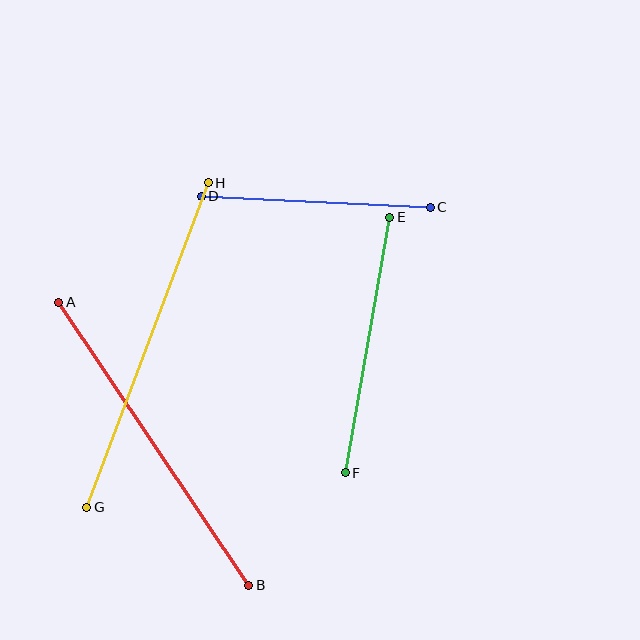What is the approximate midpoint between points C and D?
The midpoint is at approximately (316, 202) pixels.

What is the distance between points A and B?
The distance is approximately 341 pixels.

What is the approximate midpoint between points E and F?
The midpoint is at approximately (368, 345) pixels.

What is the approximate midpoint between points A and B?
The midpoint is at approximately (154, 444) pixels.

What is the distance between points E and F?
The distance is approximately 259 pixels.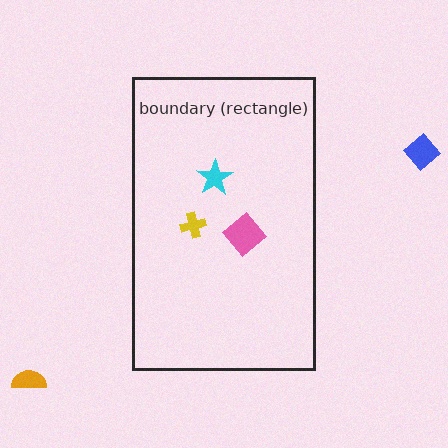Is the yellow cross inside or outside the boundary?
Inside.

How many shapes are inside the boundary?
3 inside, 2 outside.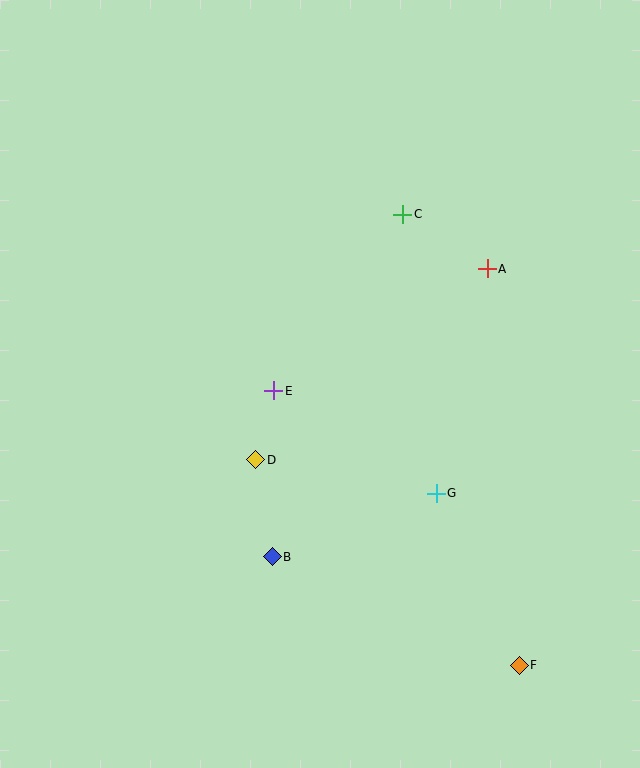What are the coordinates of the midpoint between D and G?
The midpoint between D and G is at (346, 476).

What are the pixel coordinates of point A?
Point A is at (487, 269).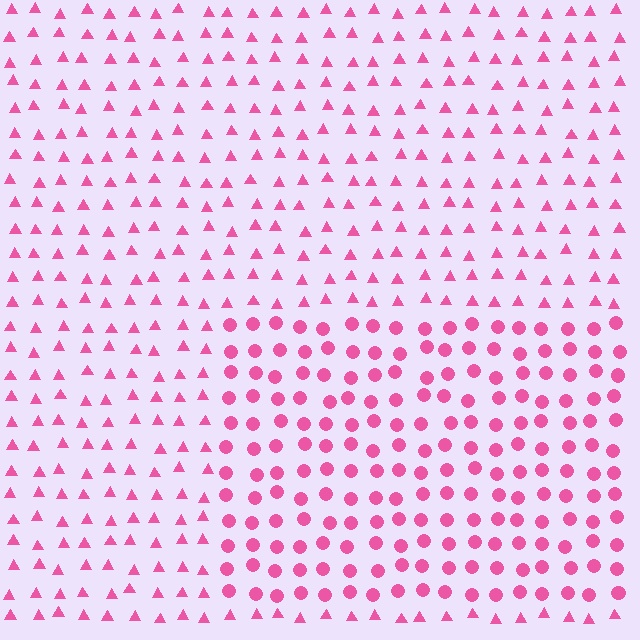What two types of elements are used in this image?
The image uses circles inside the rectangle region and triangles outside it.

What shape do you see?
I see a rectangle.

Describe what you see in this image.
The image is filled with small pink elements arranged in a uniform grid. A rectangle-shaped region contains circles, while the surrounding area contains triangles. The boundary is defined purely by the change in element shape.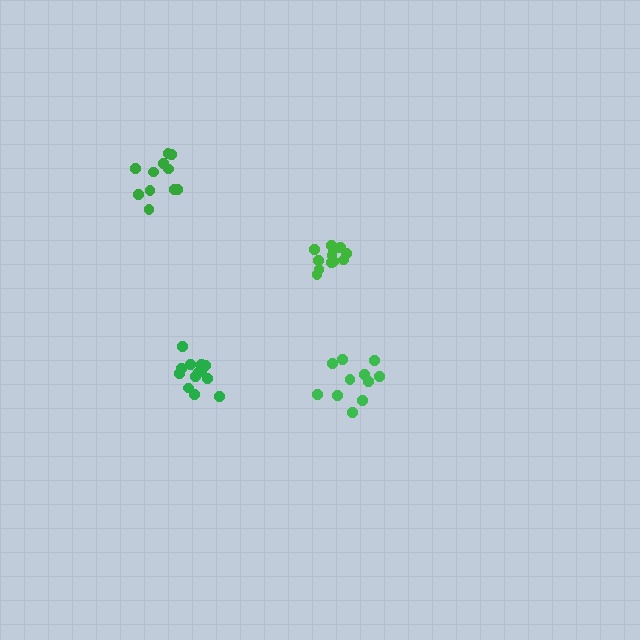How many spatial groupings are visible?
There are 4 spatial groupings.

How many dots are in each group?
Group 1: 13 dots, Group 2: 11 dots, Group 3: 12 dots, Group 4: 11 dots (47 total).